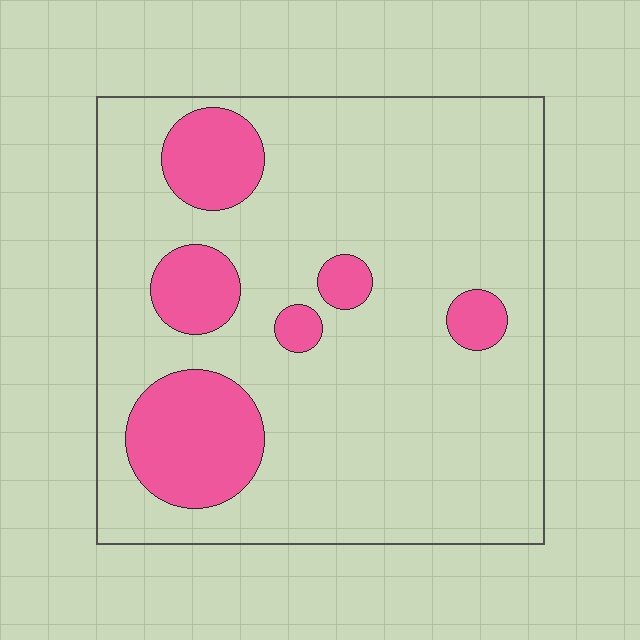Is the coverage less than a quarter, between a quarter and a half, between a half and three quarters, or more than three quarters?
Less than a quarter.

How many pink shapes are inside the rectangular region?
6.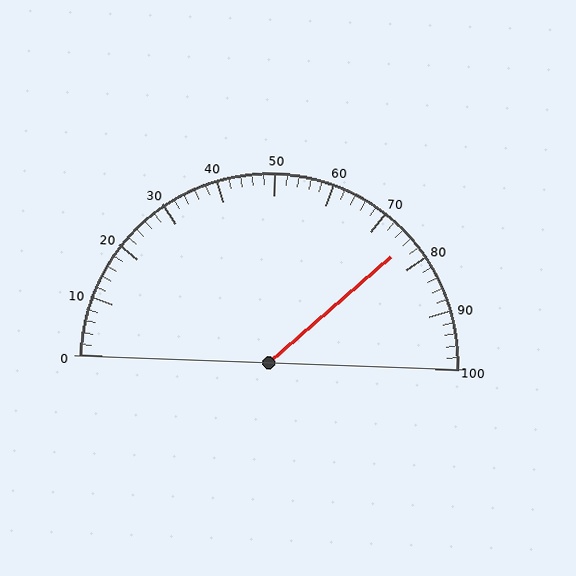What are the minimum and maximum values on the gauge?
The gauge ranges from 0 to 100.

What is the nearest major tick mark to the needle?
The nearest major tick mark is 80.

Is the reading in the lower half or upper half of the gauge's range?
The reading is in the upper half of the range (0 to 100).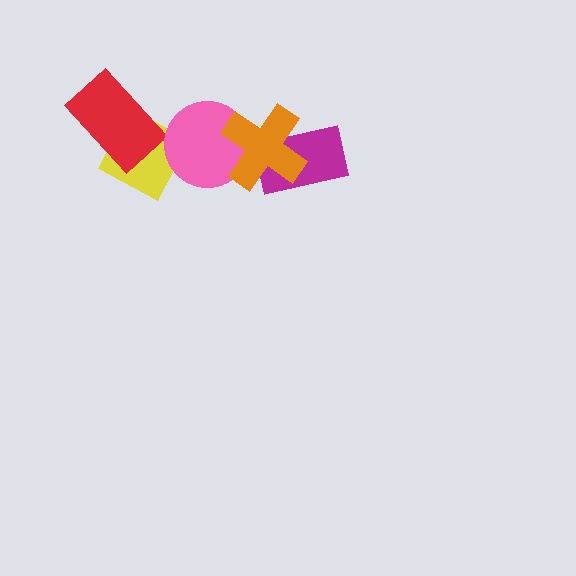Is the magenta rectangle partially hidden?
Yes, it is partially covered by another shape.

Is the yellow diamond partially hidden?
Yes, it is partially covered by another shape.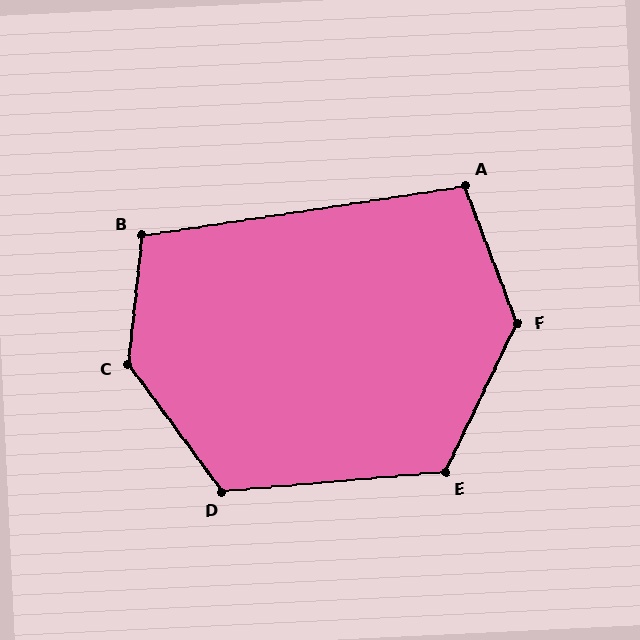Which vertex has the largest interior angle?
C, at approximately 137 degrees.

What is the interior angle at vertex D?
Approximately 122 degrees (obtuse).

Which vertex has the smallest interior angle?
A, at approximately 102 degrees.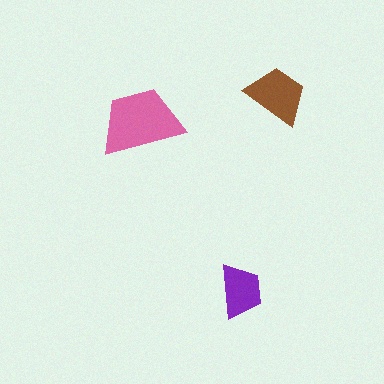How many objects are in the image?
There are 3 objects in the image.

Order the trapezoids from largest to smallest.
the pink one, the brown one, the purple one.